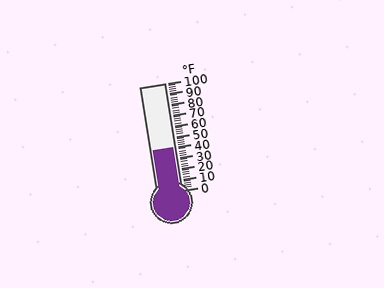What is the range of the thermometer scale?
The thermometer scale ranges from 0°F to 100°F.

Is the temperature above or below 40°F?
The temperature is at 40°F.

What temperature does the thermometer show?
The thermometer shows approximately 40°F.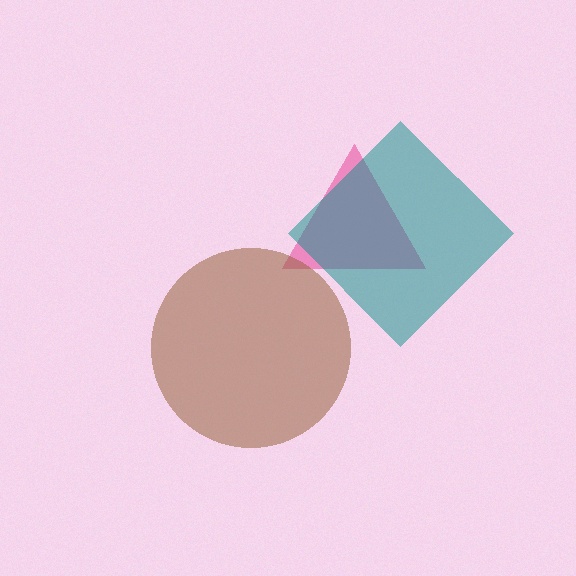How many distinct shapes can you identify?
There are 3 distinct shapes: a pink triangle, a brown circle, a teal diamond.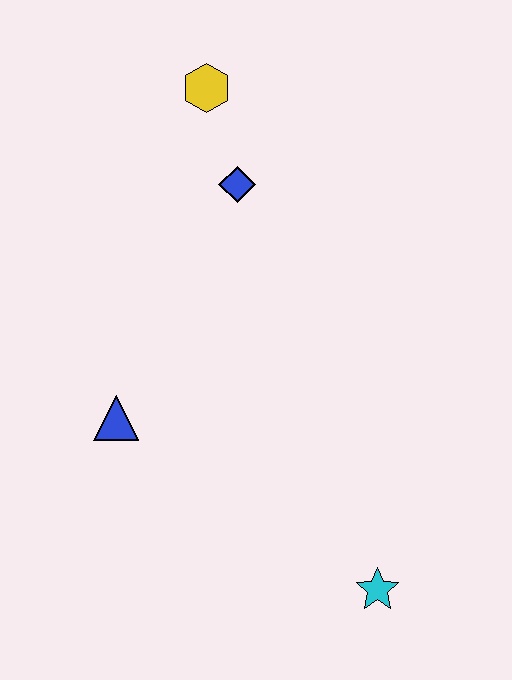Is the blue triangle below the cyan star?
No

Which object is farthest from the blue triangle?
The yellow hexagon is farthest from the blue triangle.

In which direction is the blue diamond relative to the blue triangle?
The blue diamond is above the blue triangle.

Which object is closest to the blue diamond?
The yellow hexagon is closest to the blue diamond.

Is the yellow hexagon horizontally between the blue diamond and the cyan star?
No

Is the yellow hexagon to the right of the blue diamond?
No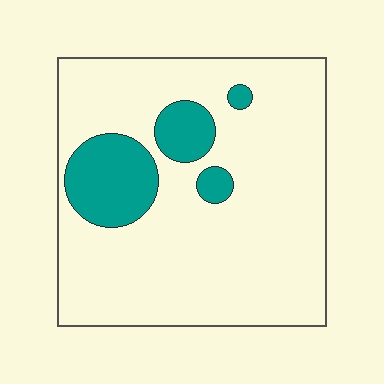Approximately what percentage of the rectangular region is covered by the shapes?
Approximately 15%.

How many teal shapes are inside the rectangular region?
4.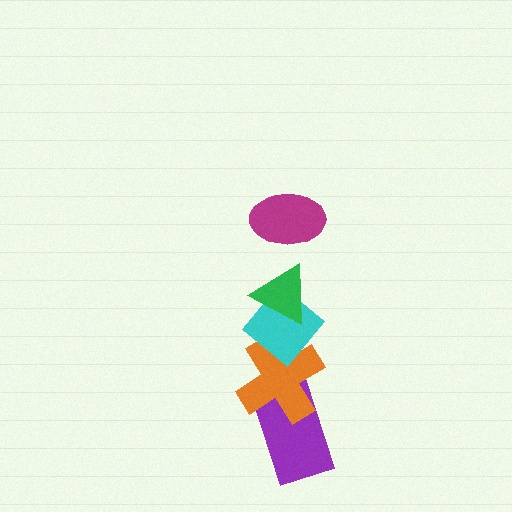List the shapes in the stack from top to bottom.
From top to bottom: the magenta ellipse, the green triangle, the cyan diamond, the orange cross, the purple rectangle.